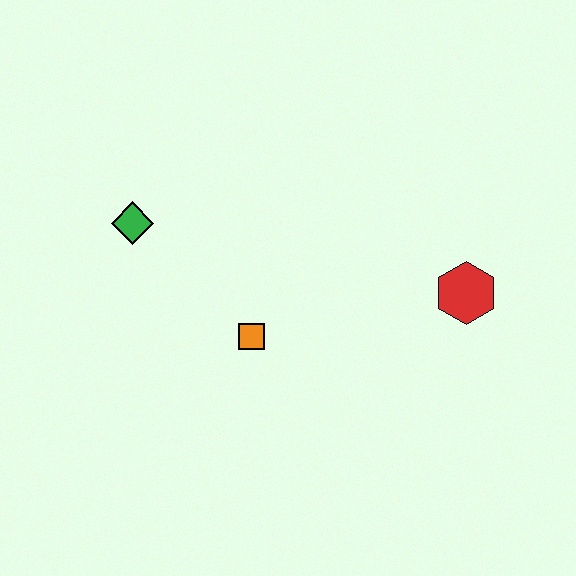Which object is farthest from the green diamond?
The red hexagon is farthest from the green diamond.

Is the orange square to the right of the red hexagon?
No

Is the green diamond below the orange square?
No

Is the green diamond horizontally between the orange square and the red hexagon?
No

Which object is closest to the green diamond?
The orange square is closest to the green diamond.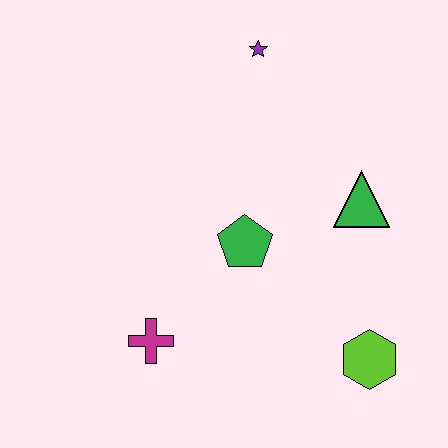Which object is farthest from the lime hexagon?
The purple star is farthest from the lime hexagon.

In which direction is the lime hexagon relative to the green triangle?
The lime hexagon is below the green triangle.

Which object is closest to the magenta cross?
The green pentagon is closest to the magenta cross.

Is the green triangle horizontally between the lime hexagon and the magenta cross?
Yes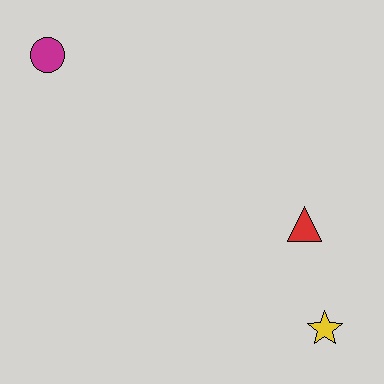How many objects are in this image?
There are 3 objects.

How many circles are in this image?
There is 1 circle.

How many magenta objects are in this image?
There is 1 magenta object.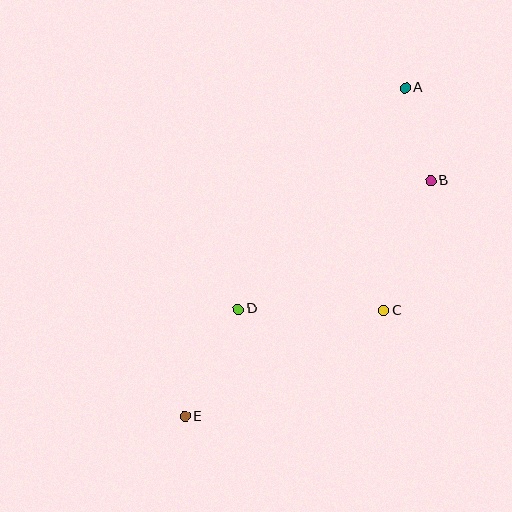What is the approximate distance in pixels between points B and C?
The distance between B and C is approximately 139 pixels.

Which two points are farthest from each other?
Points A and E are farthest from each other.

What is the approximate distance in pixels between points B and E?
The distance between B and E is approximately 341 pixels.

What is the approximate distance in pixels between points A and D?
The distance between A and D is approximately 278 pixels.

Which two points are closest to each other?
Points A and B are closest to each other.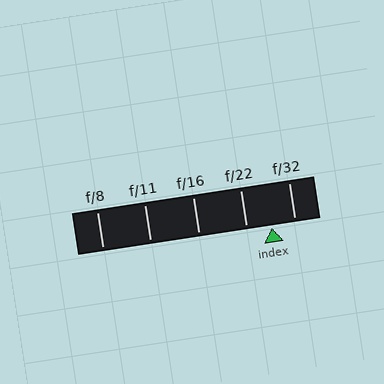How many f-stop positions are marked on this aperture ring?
There are 5 f-stop positions marked.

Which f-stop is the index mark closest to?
The index mark is closest to f/32.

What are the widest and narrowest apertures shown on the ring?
The widest aperture shown is f/8 and the narrowest is f/32.